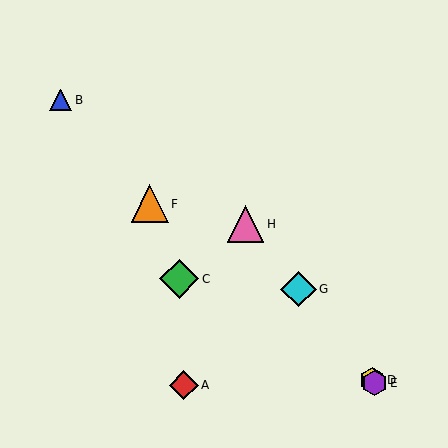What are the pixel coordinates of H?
Object H is at (246, 224).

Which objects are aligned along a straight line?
Objects D, E, G, H are aligned along a straight line.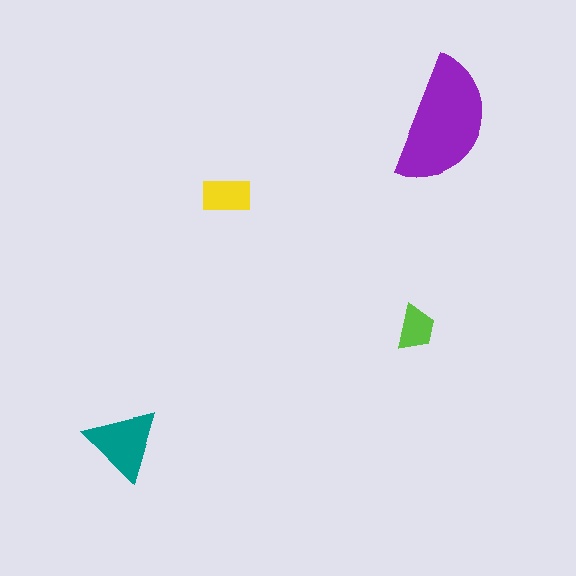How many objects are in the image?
There are 4 objects in the image.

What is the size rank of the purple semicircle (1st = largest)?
1st.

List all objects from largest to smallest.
The purple semicircle, the teal triangle, the yellow rectangle, the lime trapezoid.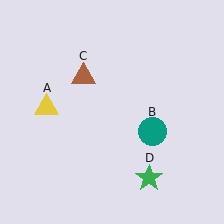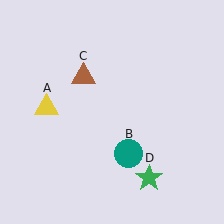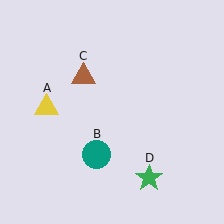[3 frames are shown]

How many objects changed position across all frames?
1 object changed position: teal circle (object B).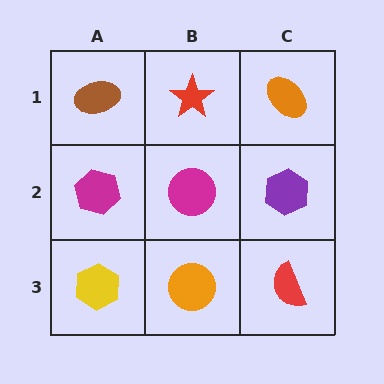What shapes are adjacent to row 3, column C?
A purple hexagon (row 2, column C), an orange circle (row 3, column B).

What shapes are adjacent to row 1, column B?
A magenta circle (row 2, column B), a brown ellipse (row 1, column A), an orange ellipse (row 1, column C).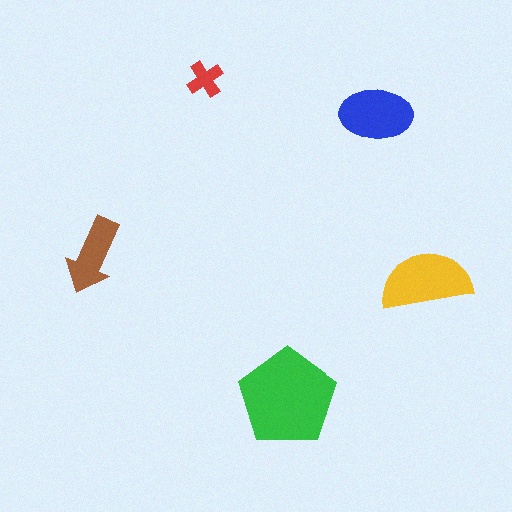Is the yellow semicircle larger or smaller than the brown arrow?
Larger.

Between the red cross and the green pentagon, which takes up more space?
The green pentagon.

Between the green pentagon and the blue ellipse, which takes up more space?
The green pentagon.